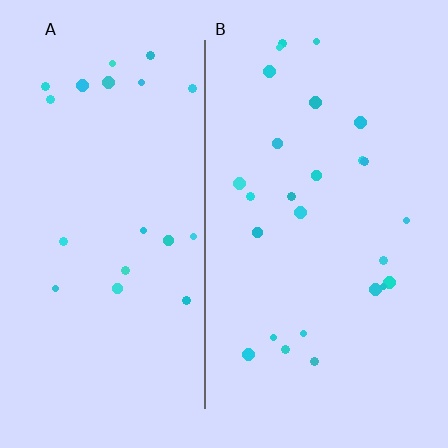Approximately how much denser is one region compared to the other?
Approximately 1.3× — region B over region A.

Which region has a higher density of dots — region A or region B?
B (the right).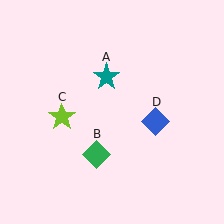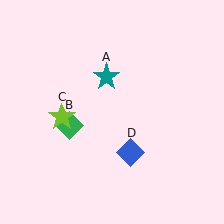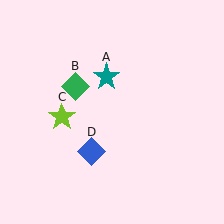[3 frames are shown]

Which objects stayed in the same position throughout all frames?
Teal star (object A) and lime star (object C) remained stationary.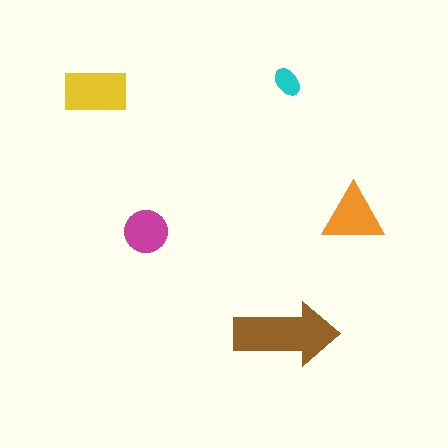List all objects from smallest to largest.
The cyan ellipse, the magenta circle, the orange triangle, the yellow rectangle, the brown arrow.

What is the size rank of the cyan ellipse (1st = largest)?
5th.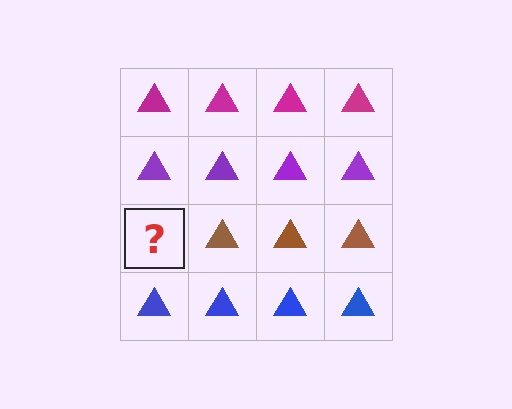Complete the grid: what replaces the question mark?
The question mark should be replaced with a brown triangle.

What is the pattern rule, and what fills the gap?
The rule is that each row has a consistent color. The gap should be filled with a brown triangle.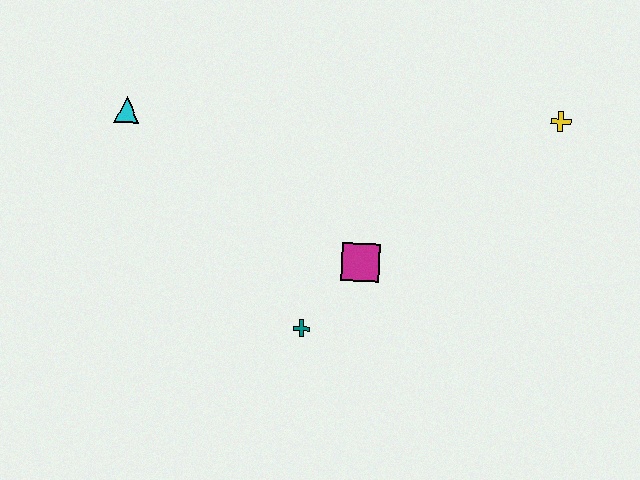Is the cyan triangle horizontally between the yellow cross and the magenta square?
No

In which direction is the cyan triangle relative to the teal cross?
The cyan triangle is above the teal cross.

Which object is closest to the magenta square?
The teal cross is closest to the magenta square.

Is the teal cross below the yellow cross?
Yes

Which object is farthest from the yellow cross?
The cyan triangle is farthest from the yellow cross.